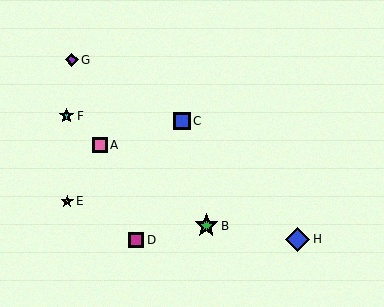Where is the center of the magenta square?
The center of the magenta square is at (136, 240).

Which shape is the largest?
The blue diamond (labeled H) is the largest.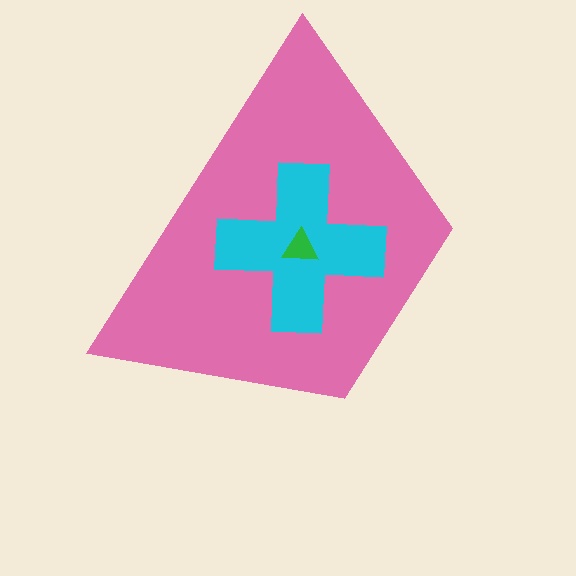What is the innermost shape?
The green triangle.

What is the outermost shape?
The pink trapezoid.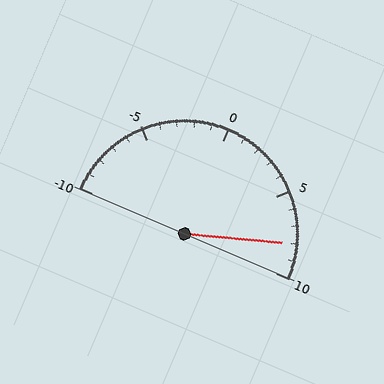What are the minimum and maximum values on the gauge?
The gauge ranges from -10 to 10.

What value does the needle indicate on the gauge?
The needle indicates approximately 8.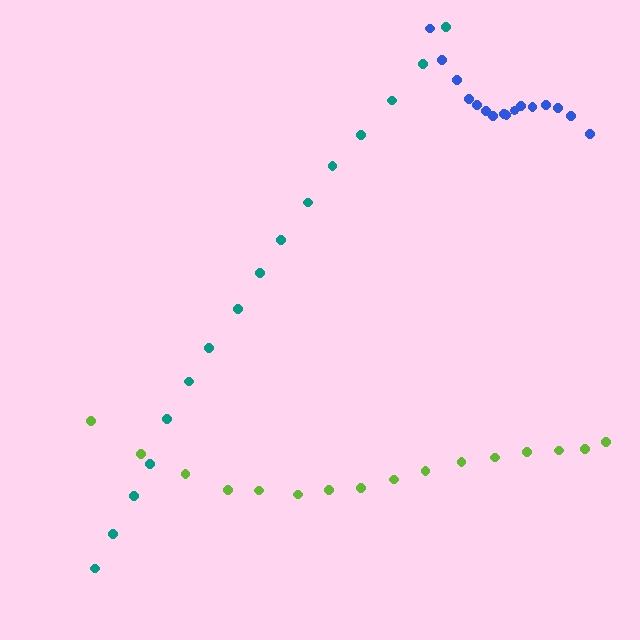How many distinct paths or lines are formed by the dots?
There are 3 distinct paths.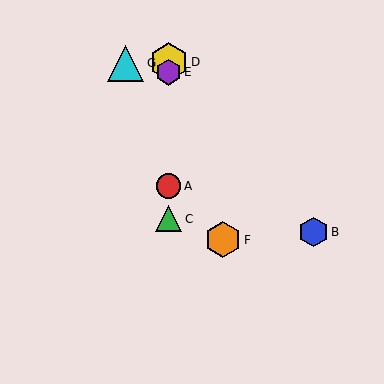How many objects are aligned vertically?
4 objects (A, C, D, E) are aligned vertically.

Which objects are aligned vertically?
Objects A, C, D, E are aligned vertically.